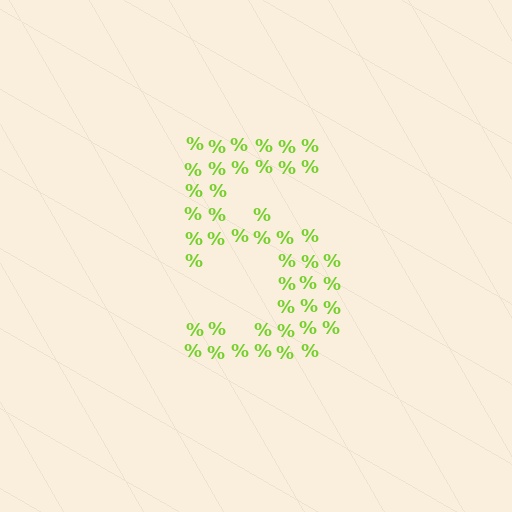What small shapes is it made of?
It is made of small percent signs.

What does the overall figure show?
The overall figure shows the digit 5.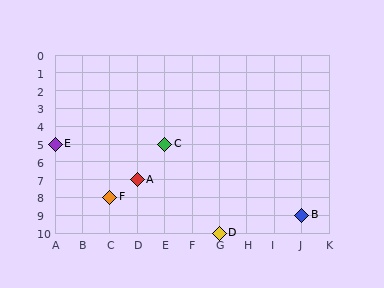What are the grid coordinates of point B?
Point B is at grid coordinates (J, 9).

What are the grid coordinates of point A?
Point A is at grid coordinates (D, 7).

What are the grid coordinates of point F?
Point F is at grid coordinates (C, 8).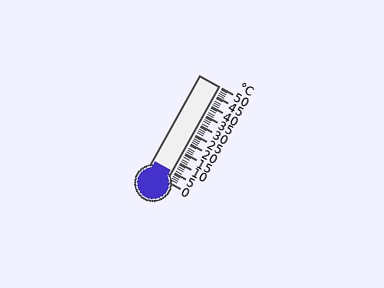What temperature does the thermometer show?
The thermometer shows approximately 5°C.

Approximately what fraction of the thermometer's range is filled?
The thermometer is filled to approximately 10% of its range.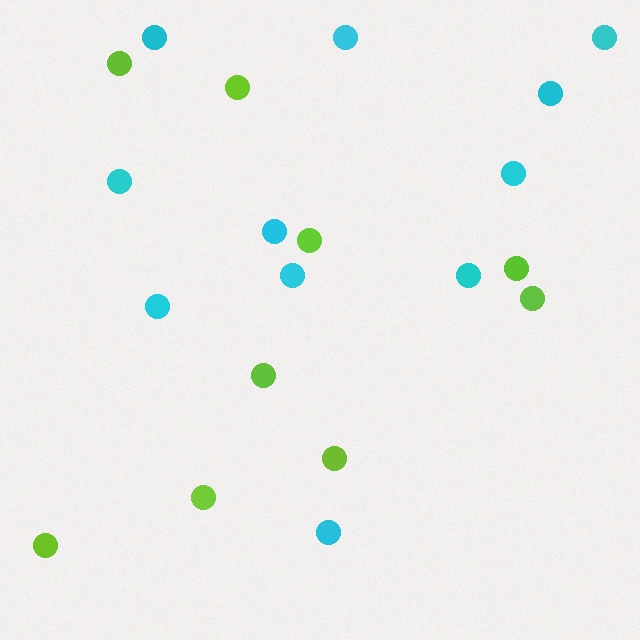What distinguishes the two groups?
There are 2 groups: one group of cyan circles (11) and one group of lime circles (9).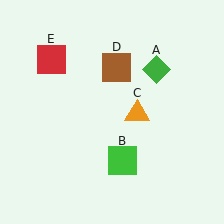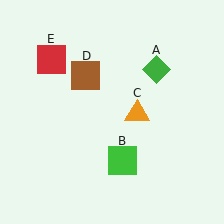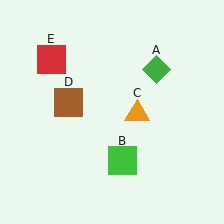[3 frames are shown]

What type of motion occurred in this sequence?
The brown square (object D) rotated counterclockwise around the center of the scene.